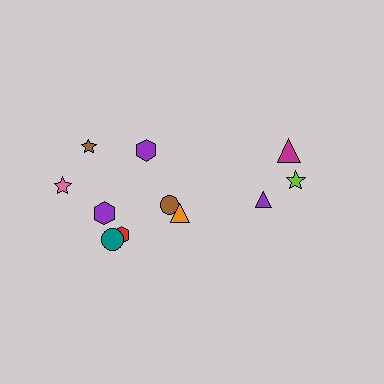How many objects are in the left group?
There are 8 objects.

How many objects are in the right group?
There are 3 objects.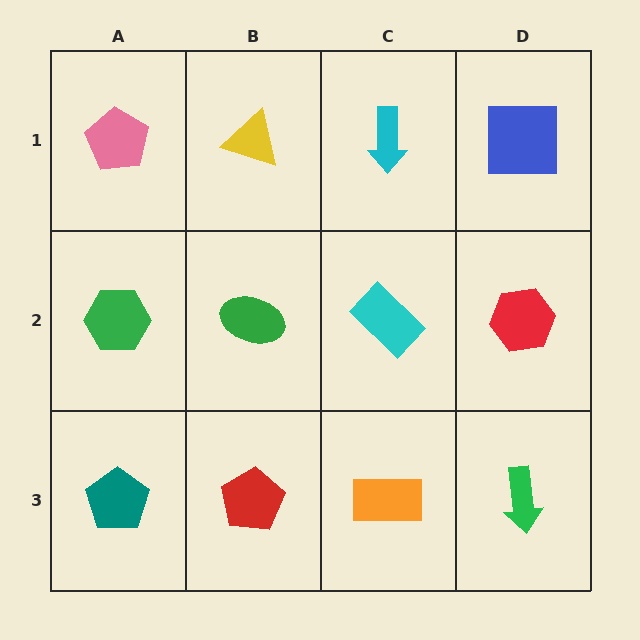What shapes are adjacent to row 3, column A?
A green hexagon (row 2, column A), a red pentagon (row 3, column B).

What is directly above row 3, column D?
A red hexagon.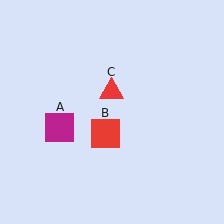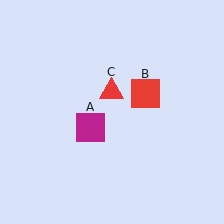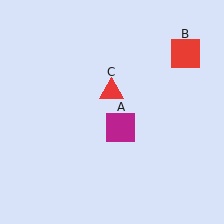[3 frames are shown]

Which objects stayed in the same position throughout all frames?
Red triangle (object C) remained stationary.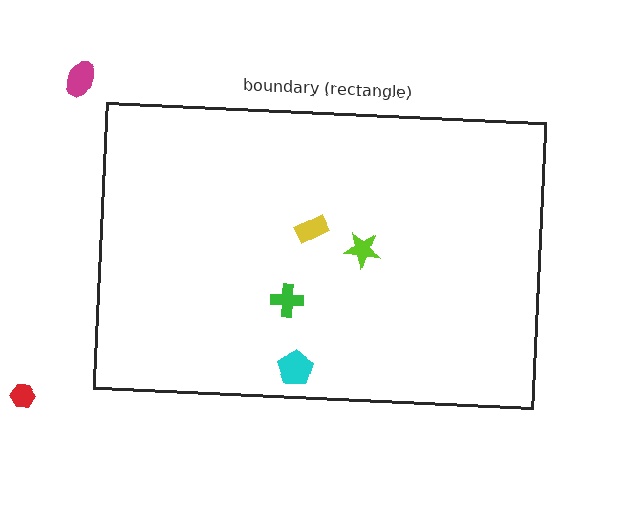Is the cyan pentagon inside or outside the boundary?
Inside.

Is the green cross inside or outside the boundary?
Inside.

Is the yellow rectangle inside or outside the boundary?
Inside.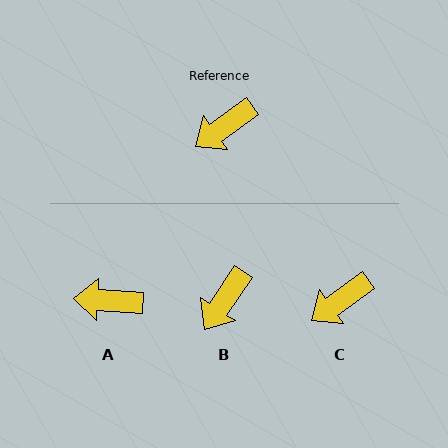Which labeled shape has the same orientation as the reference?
C.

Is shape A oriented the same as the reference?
No, it is off by about 39 degrees.